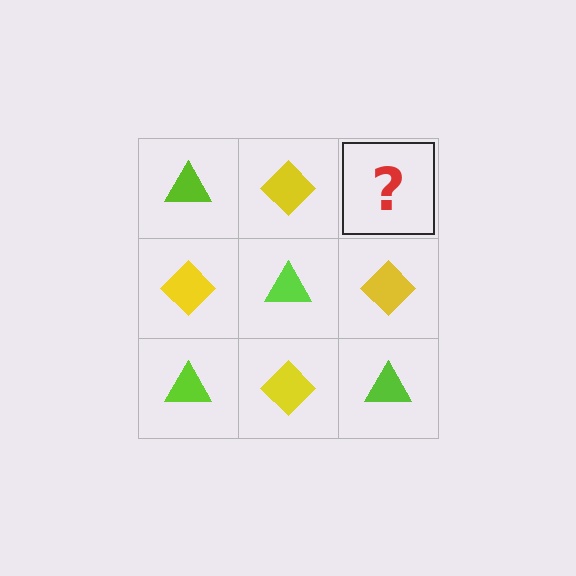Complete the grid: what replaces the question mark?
The question mark should be replaced with a lime triangle.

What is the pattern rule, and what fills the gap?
The rule is that it alternates lime triangle and yellow diamond in a checkerboard pattern. The gap should be filled with a lime triangle.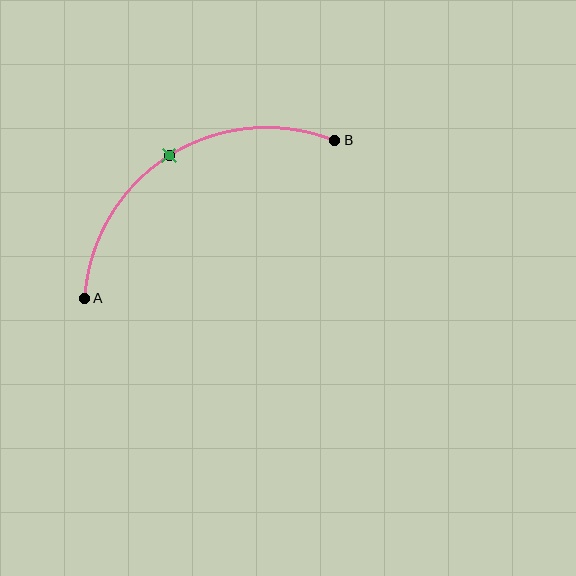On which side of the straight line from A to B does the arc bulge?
The arc bulges above the straight line connecting A and B.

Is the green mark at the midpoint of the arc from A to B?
Yes. The green mark lies on the arc at equal arc-length from both A and B — it is the arc midpoint.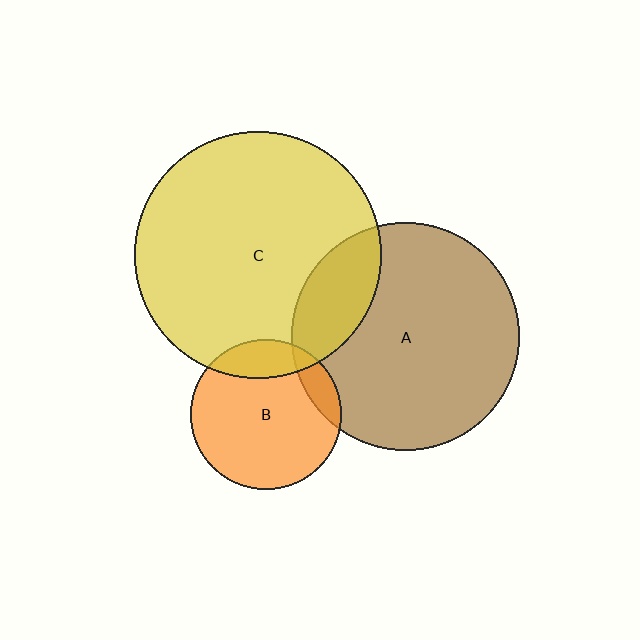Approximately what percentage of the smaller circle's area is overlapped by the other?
Approximately 15%.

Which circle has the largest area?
Circle C (yellow).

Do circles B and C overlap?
Yes.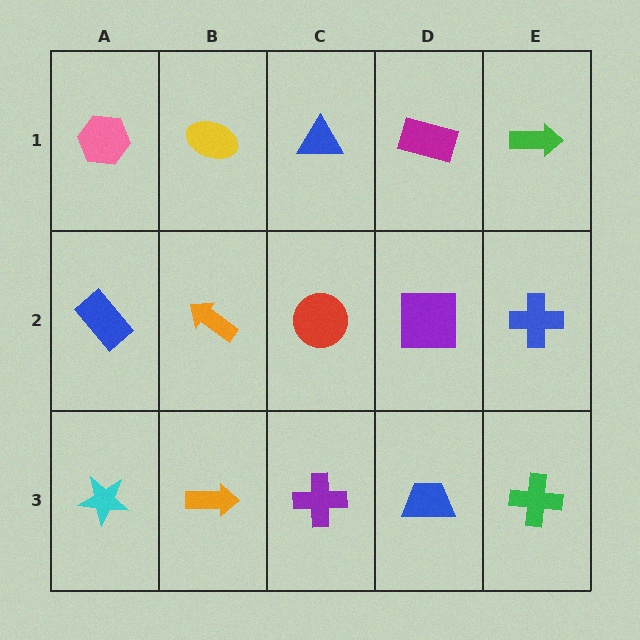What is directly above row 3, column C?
A red circle.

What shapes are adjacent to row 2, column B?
A yellow ellipse (row 1, column B), an orange arrow (row 3, column B), a blue rectangle (row 2, column A), a red circle (row 2, column C).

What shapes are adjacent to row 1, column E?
A blue cross (row 2, column E), a magenta rectangle (row 1, column D).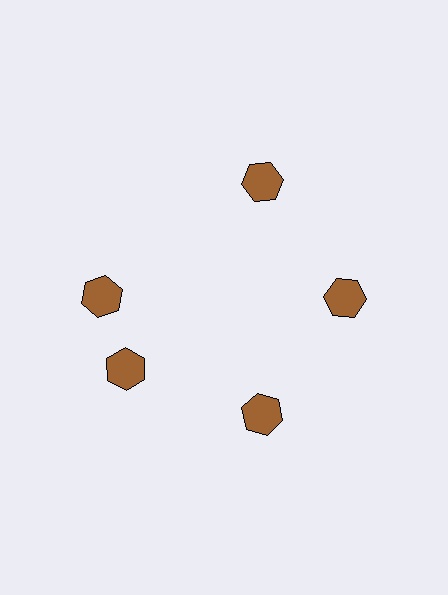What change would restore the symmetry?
The symmetry would be restored by rotating it back into even spacing with its neighbors so that all 5 hexagons sit at equal angles and equal distance from the center.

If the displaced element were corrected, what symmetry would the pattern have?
It would have 5-fold rotational symmetry — the pattern would map onto itself every 72 degrees.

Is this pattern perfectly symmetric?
No. The 5 brown hexagons are arranged in a ring, but one element near the 10 o'clock position is rotated out of alignment along the ring, breaking the 5-fold rotational symmetry.